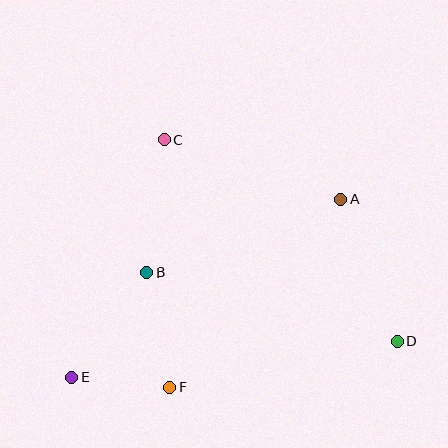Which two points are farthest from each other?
Points D and E are farthest from each other.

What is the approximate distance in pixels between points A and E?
The distance between A and E is approximately 322 pixels.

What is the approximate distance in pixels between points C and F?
The distance between C and F is approximately 247 pixels.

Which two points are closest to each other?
Points E and F are closest to each other.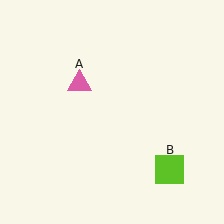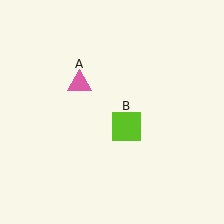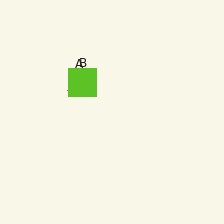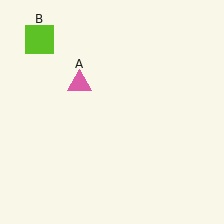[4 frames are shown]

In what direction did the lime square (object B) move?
The lime square (object B) moved up and to the left.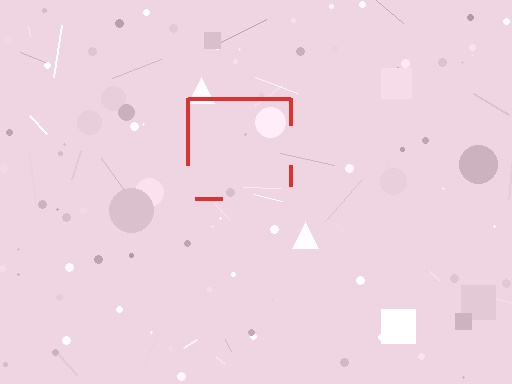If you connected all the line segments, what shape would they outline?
They would outline a square.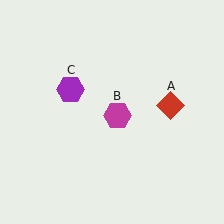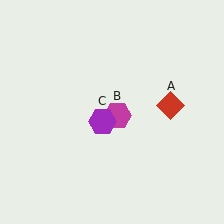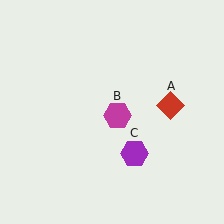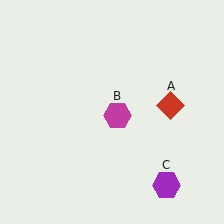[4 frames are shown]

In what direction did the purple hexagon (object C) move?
The purple hexagon (object C) moved down and to the right.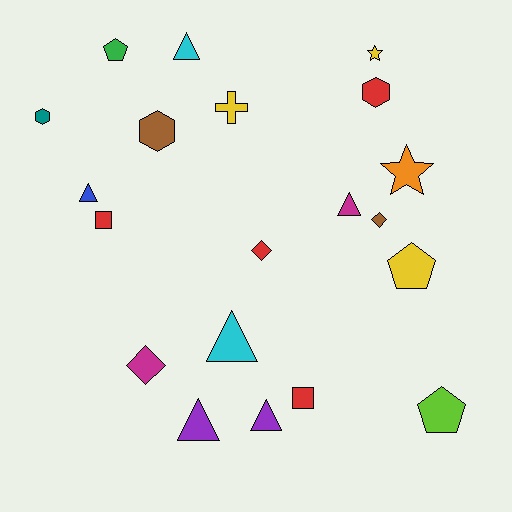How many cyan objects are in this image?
There are 2 cyan objects.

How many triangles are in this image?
There are 6 triangles.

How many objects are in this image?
There are 20 objects.